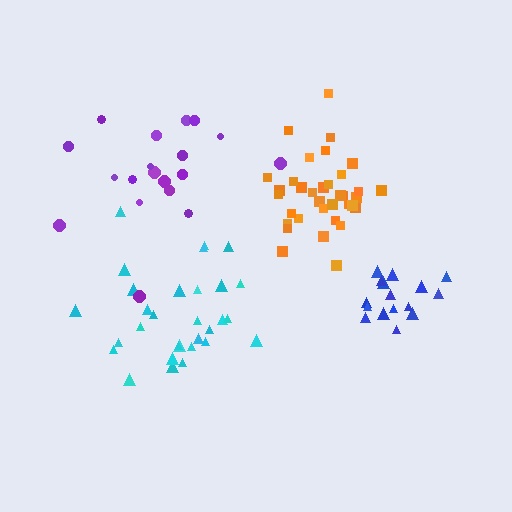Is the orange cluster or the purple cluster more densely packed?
Orange.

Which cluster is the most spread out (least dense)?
Purple.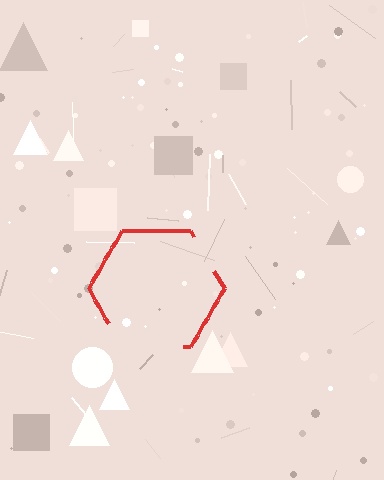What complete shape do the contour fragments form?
The contour fragments form a hexagon.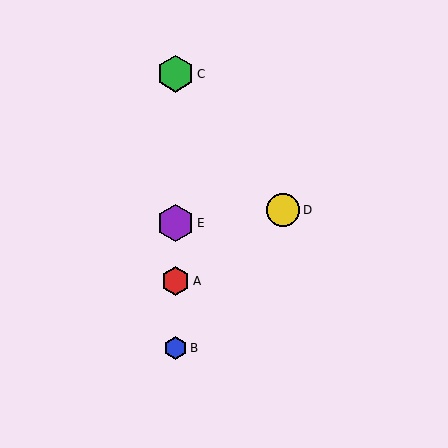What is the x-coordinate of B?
Object B is at x≈176.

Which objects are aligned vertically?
Objects A, B, C, E are aligned vertically.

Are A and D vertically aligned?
No, A is at x≈176 and D is at x≈283.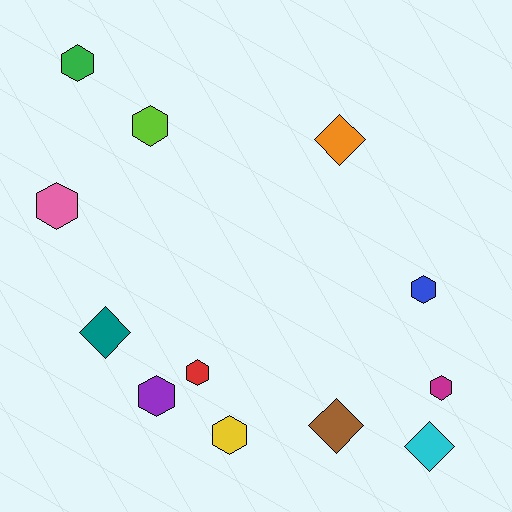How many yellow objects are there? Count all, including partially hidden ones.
There is 1 yellow object.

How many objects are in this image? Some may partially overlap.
There are 12 objects.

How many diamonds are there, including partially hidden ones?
There are 4 diamonds.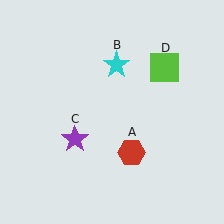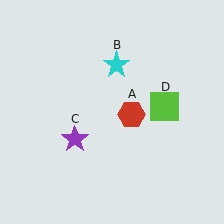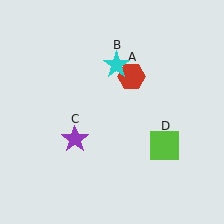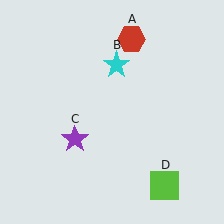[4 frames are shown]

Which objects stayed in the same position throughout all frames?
Cyan star (object B) and purple star (object C) remained stationary.